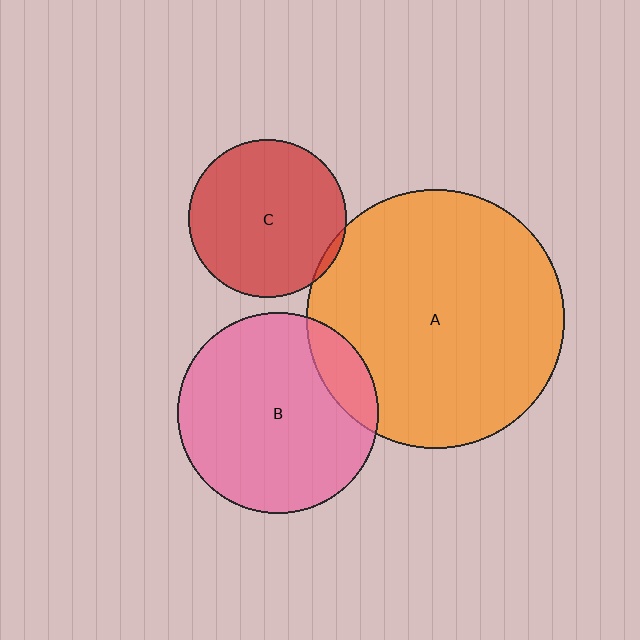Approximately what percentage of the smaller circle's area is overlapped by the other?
Approximately 15%.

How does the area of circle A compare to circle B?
Approximately 1.7 times.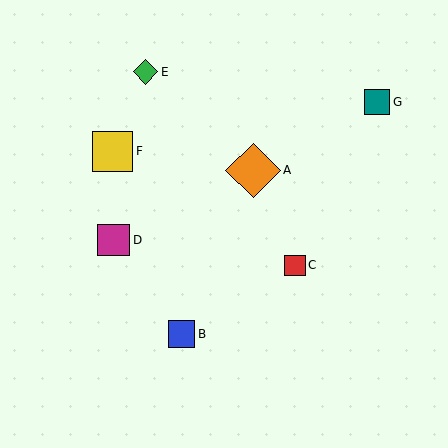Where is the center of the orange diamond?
The center of the orange diamond is at (253, 170).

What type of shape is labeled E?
Shape E is a green diamond.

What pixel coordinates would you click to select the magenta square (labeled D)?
Click at (114, 240) to select the magenta square D.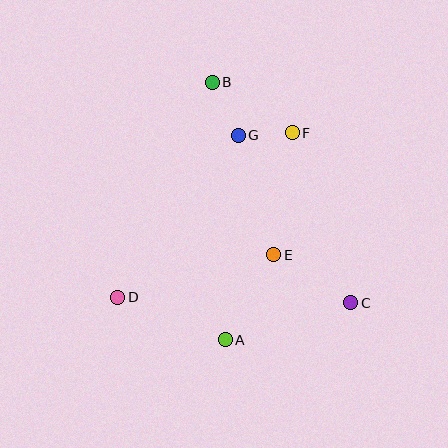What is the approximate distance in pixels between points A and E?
The distance between A and E is approximately 98 pixels.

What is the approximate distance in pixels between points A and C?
The distance between A and C is approximately 131 pixels.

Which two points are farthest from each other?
Points B and C are farthest from each other.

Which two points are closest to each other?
Points F and G are closest to each other.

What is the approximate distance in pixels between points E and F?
The distance between E and F is approximately 123 pixels.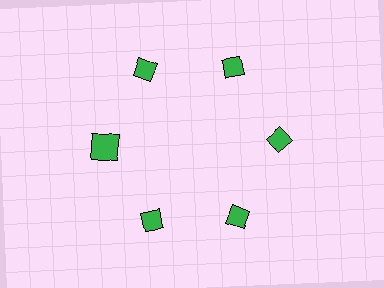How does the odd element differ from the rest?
It has a different shape: square instead of diamond.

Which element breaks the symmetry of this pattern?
The green square at roughly the 9 o'clock position breaks the symmetry. All other shapes are green diamonds.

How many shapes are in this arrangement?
There are 6 shapes arranged in a ring pattern.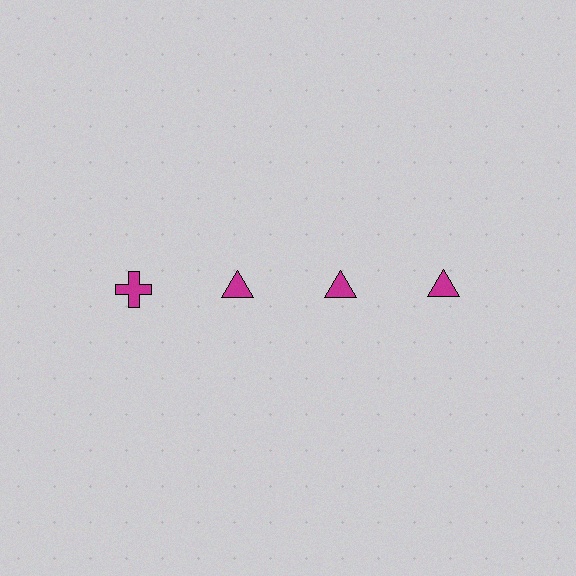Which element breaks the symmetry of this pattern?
The magenta cross in the top row, leftmost column breaks the symmetry. All other shapes are magenta triangles.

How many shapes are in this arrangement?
There are 4 shapes arranged in a grid pattern.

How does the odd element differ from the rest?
It has a different shape: cross instead of triangle.